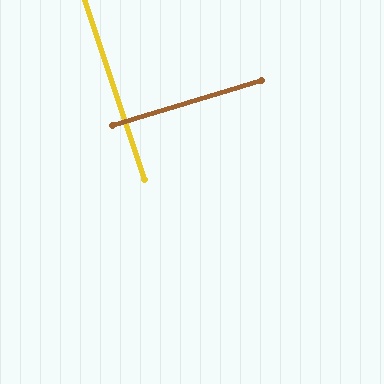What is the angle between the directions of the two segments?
Approximately 88 degrees.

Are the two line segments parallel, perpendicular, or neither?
Perpendicular — they meet at approximately 88°.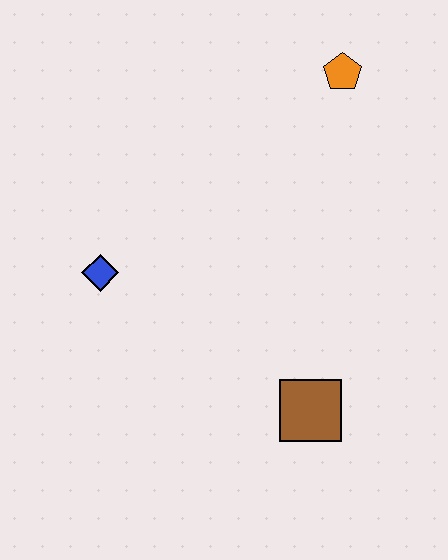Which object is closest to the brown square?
The blue diamond is closest to the brown square.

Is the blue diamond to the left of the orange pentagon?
Yes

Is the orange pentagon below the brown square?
No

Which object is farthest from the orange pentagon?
The brown square is farthest from the orange pentagon.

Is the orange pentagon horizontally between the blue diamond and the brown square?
No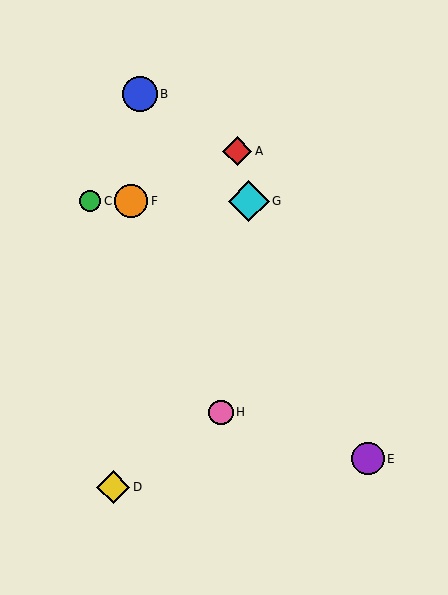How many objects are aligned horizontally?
3 objects (C, F, G) are aligned horizontally.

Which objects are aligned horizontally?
Objects C, F, G are aligned horizontally.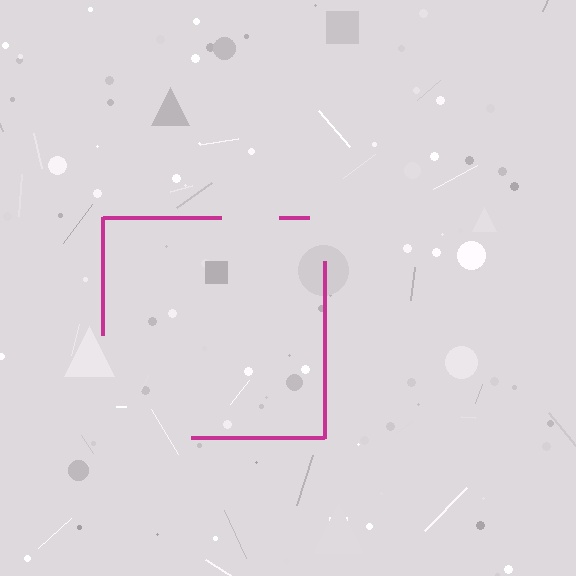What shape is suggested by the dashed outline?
The dashed outline suggests a square.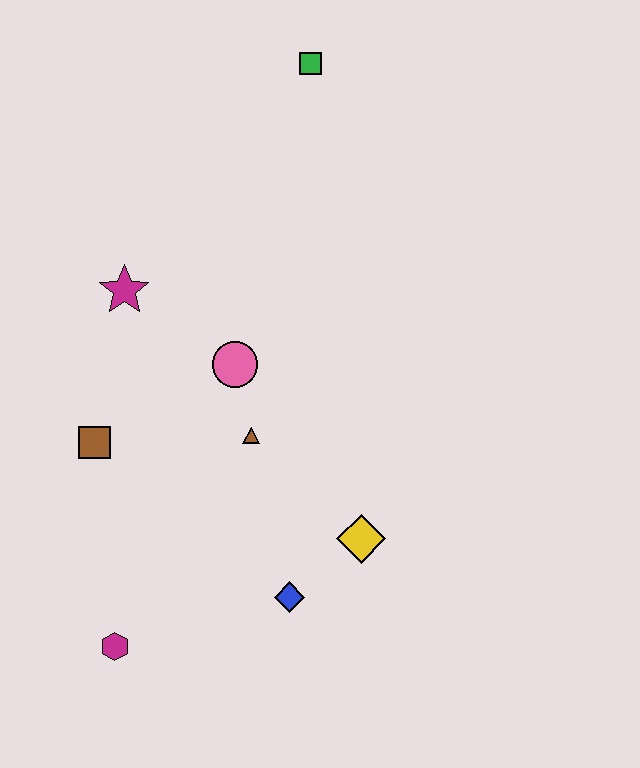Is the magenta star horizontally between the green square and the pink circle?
No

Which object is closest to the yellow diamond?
The blue diamond is closest to the yellow diamond.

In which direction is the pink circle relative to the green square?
The pink circle is below the green square.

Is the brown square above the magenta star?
No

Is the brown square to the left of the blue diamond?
Yes